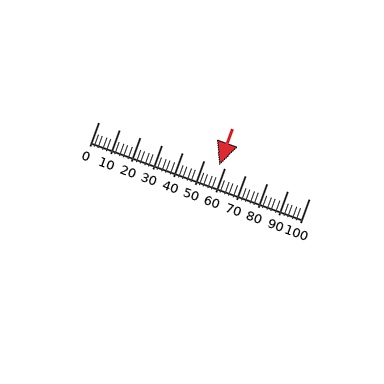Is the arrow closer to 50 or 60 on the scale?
The arrow is closer to 60.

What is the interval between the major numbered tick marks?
The major tick marks are spaced 10 units apart.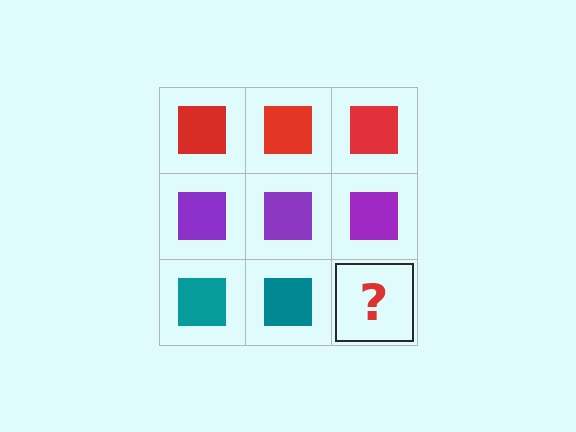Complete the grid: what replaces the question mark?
The question mark should be replaced with a teal square.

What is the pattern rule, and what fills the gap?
The rule is that each row has a consistent color. The gap should be filled with a teal square.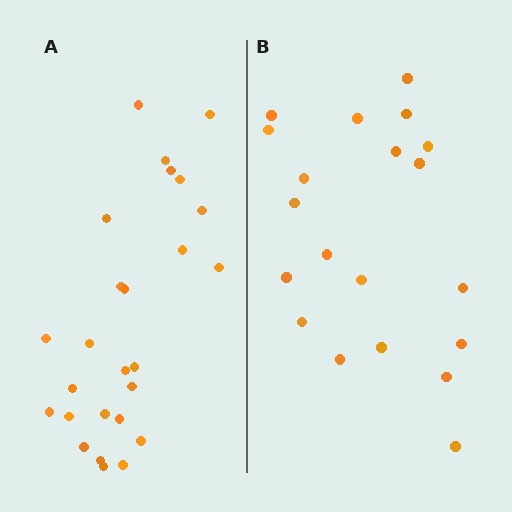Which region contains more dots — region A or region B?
Region A (the left region) has more dots.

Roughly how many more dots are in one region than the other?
Region A has about 6 more dots than region B.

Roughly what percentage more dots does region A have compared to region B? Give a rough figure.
About 30% more.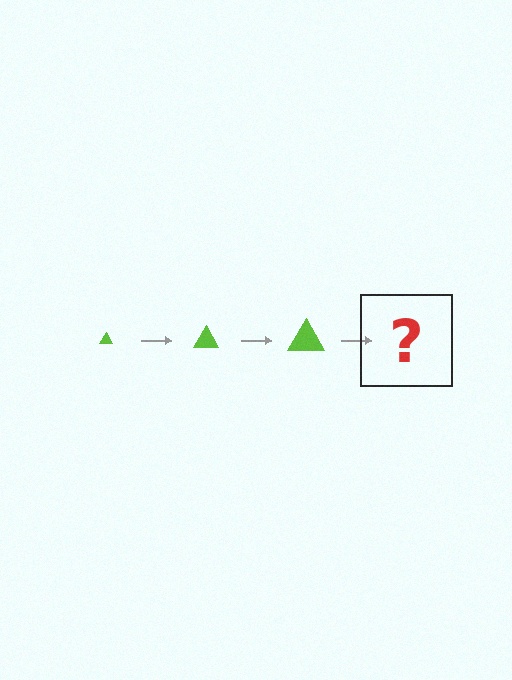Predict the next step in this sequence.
The next step is a lime triangle, larger than the previous one.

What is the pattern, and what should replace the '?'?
The pattern is that the triangle gets progressively larger each step. The '?' should be a lime triangle, larger than the previous one.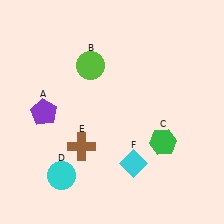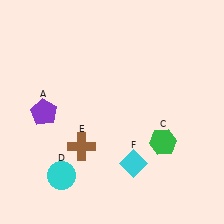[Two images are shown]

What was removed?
The lime circle (B) was removed in Image 2.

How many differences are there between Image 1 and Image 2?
There is 1 difference between the two images.